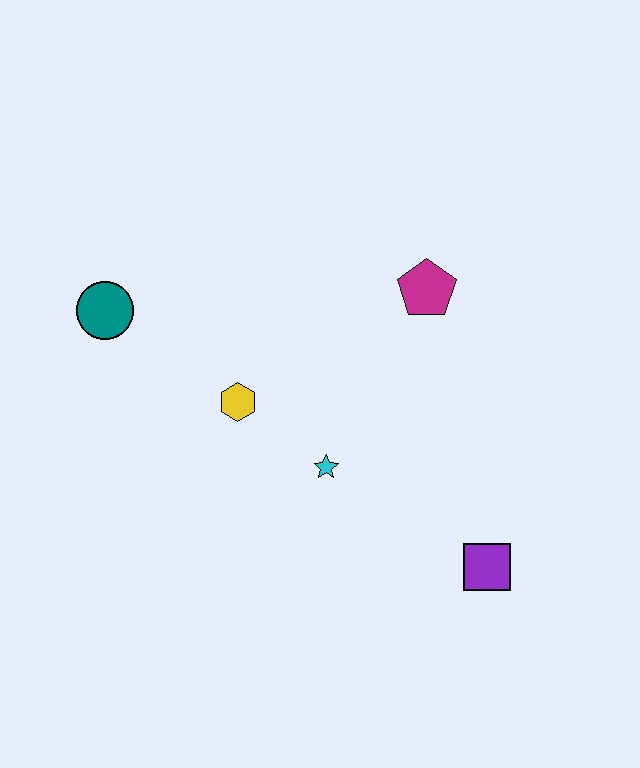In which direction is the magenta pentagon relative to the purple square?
The magenta pentagon is above the purple square.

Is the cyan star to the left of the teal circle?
No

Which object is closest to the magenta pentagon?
The cyan star is closest to the magenta pentagon.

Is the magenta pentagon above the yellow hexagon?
Yes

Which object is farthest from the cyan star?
The teal circle is farthest from the cyan star.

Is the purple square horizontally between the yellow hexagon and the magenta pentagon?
No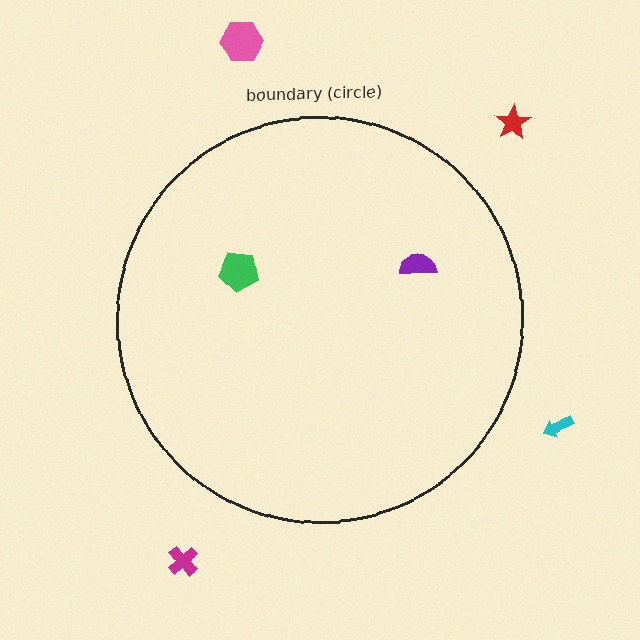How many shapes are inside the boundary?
2 inside, 4 outside.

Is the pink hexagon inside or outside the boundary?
Outside.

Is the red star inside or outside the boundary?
Outside.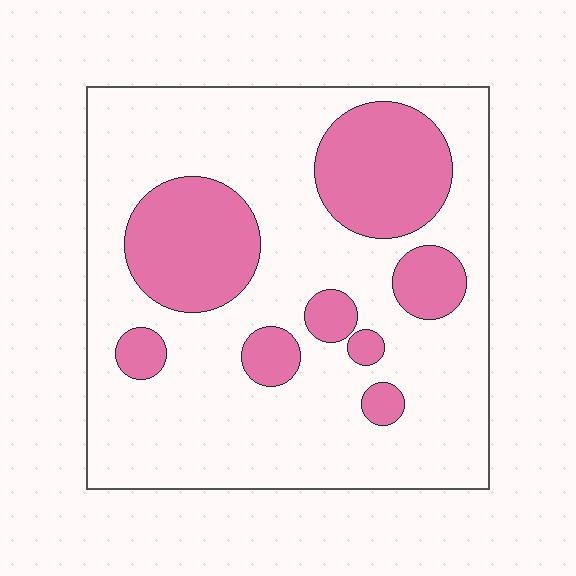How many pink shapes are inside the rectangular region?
8.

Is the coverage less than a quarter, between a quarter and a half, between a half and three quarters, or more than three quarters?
Between a quarter and a half.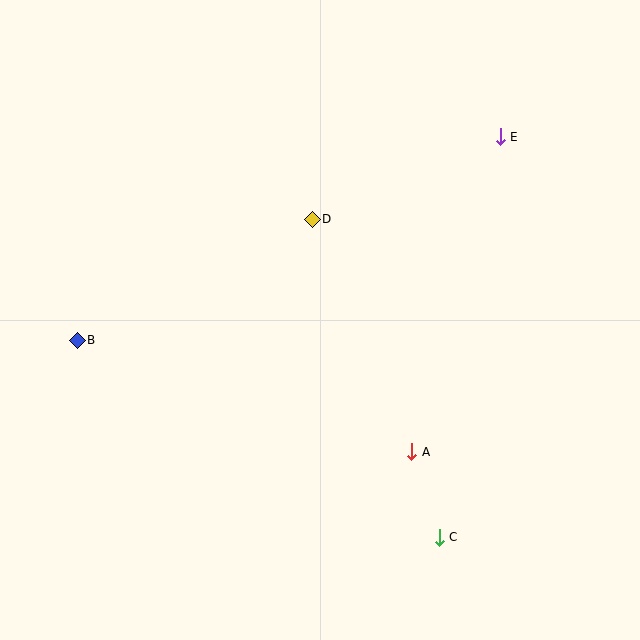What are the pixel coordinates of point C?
Point C is at (439, 537).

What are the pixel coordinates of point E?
Point E is at (500, 137).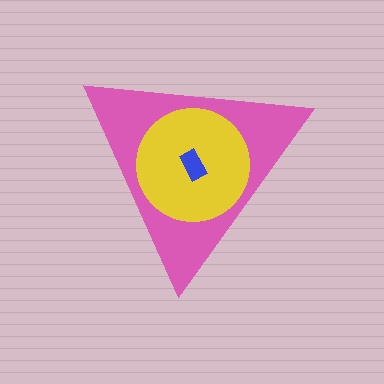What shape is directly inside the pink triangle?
The yellow circle.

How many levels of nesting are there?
3.